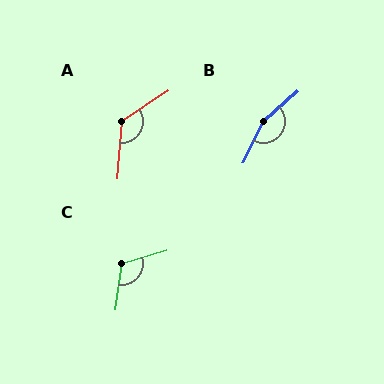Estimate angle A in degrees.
Approximately 128 degrees.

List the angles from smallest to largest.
C (115°), A (128°), B (158°).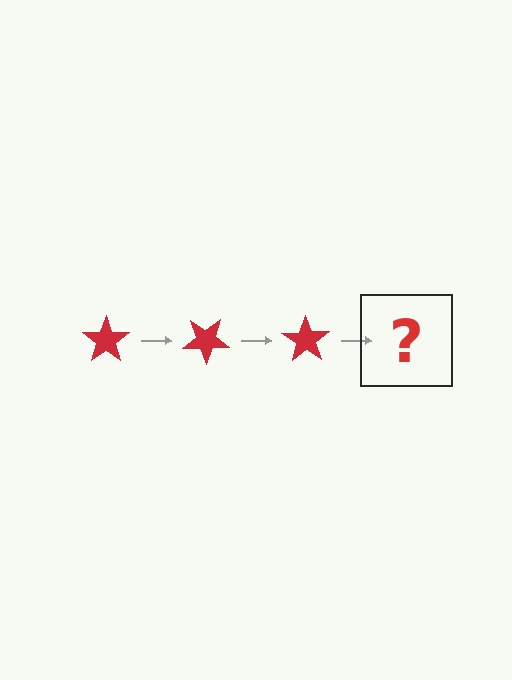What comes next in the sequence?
The next element should be a red star rotated 105 degrees.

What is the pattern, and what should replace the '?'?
The pattern is that the star rotates 35 degrees each step. The '?' should be a red star rotated 105 degrees.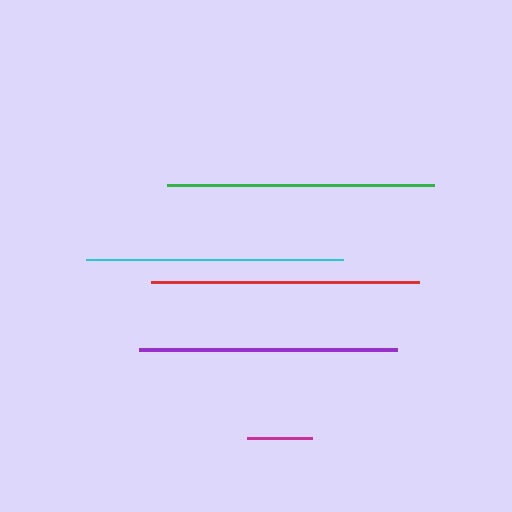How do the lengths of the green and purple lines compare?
The green and purple lines are approximately the same length.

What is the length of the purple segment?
The purple segment is approximately 258 pixels long.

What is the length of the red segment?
The red segment is approximately 268 pixels long.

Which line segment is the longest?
The red line is the longest at approximately 268 pixels.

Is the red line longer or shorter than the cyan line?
The red line is longer than the cyan line.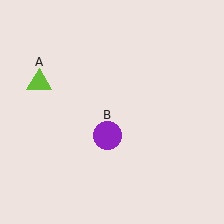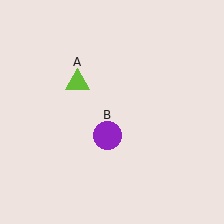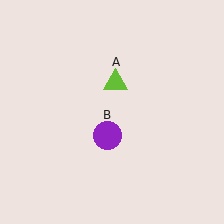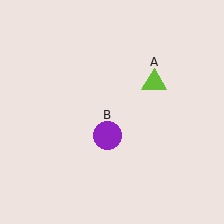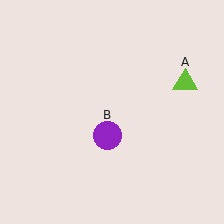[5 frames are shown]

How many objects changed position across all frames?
1 object changed position: lime triangle (object A).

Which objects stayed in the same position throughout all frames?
Purple circle (object B) remained stationary.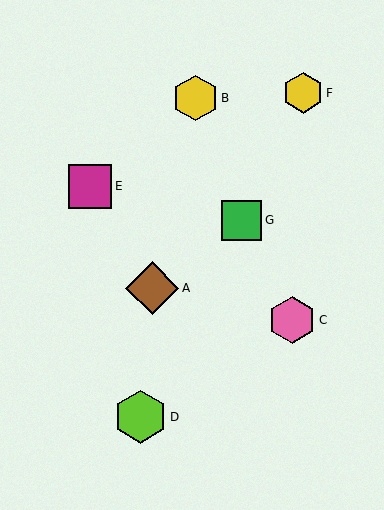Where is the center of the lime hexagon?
The center of the lime hexagon is at (140, 417).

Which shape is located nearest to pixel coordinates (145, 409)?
The lime hexagon (labeled D) at (140, 417) is nearest to that location.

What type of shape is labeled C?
Shape C is a pink hexagon.